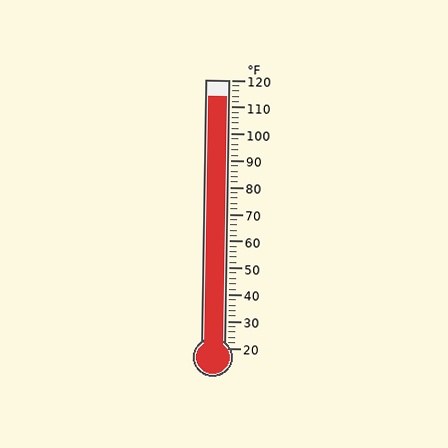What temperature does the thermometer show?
The thermometer shows approximately 114°F.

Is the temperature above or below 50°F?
The temperature is above 50°F.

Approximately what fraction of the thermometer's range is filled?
The thermometer is filled to approximately 95% of its range.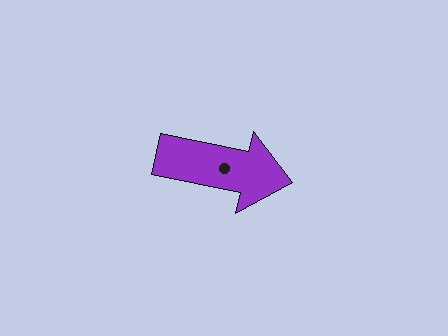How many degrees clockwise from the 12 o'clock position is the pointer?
Approximately 102 degrees.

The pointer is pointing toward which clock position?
Roughly 3 o'clock.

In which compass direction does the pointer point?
East.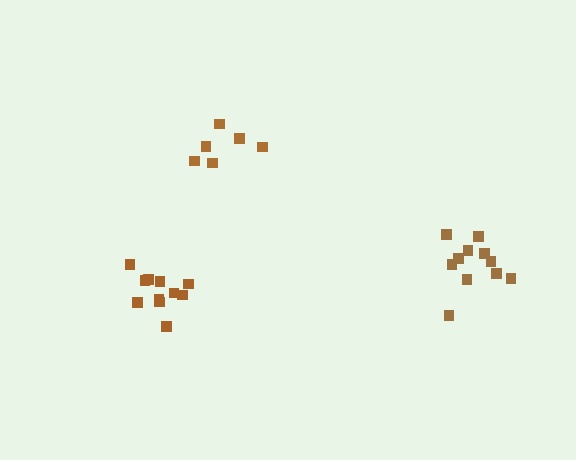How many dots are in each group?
Group 1: 6 dots, Group 2: 11 dots, Group 3: 11 dots (28 total).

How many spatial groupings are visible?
There are 3 spatial groupings.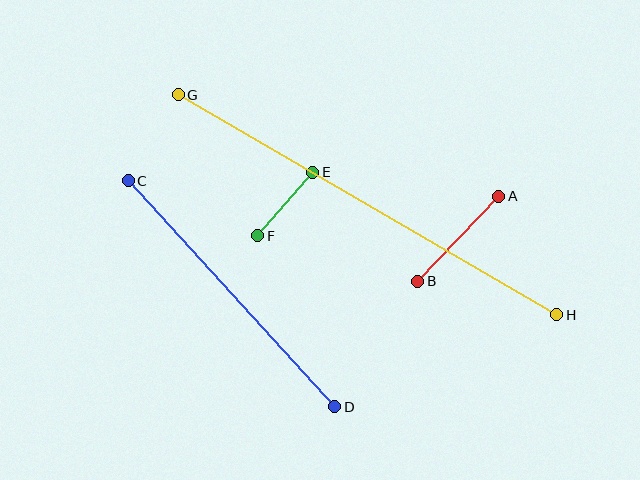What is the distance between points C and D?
The distance is approximately 306 pixels.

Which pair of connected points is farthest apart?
Points G and H are farthest apart.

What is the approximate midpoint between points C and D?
The midpoint is at approximately (231, 294) pixels.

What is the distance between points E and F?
The distance is approximately 84 pixels.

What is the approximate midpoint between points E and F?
The midpoint is at approximately (285, 204) pixels.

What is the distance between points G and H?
The distance is approximately 437 pixels.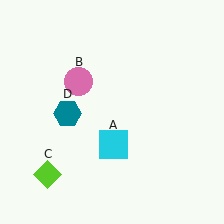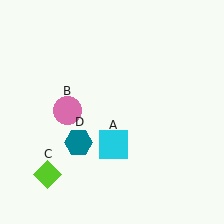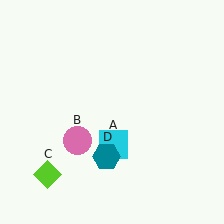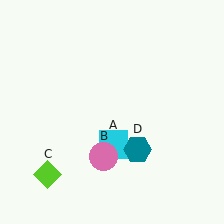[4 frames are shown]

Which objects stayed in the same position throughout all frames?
Cyan square (object A) and lime diamond (object C) remained stationary.